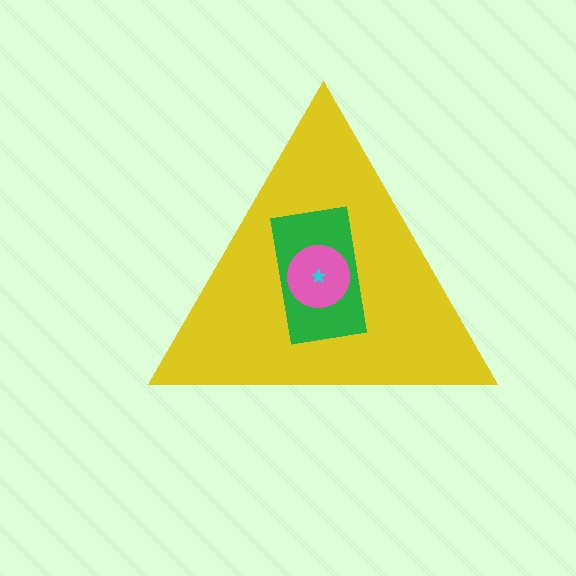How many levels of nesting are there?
4.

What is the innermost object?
The cyan star.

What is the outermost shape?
The yellow triangle.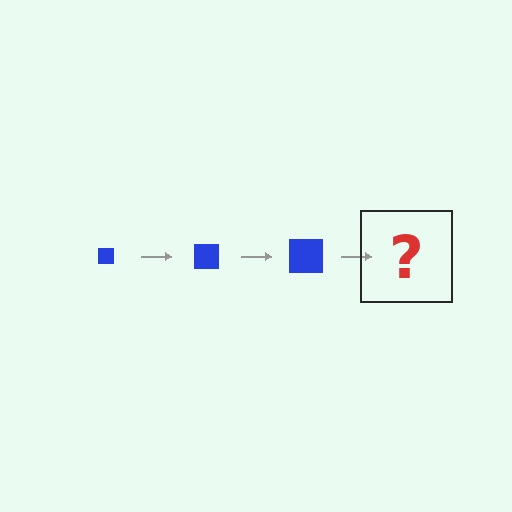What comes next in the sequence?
The next element should be a blue square, larger than the previous one.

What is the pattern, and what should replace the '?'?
The pattern is that the square gets progressively larger each step. The '?' should be a blue square, larger than the previous one.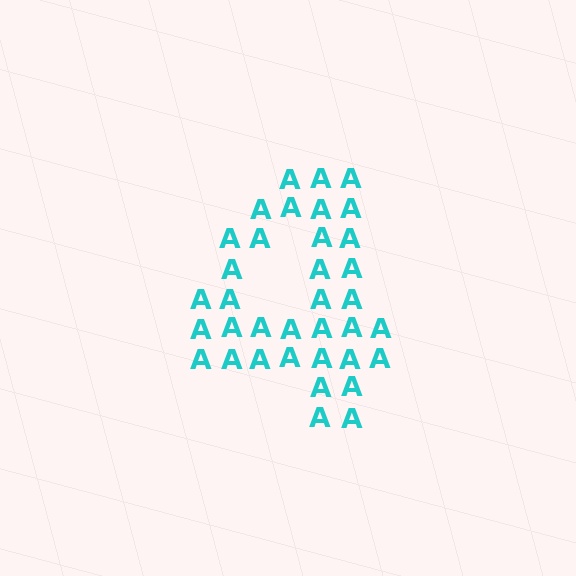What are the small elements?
The small elements are letter A's.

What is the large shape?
The large shape is the digit 4.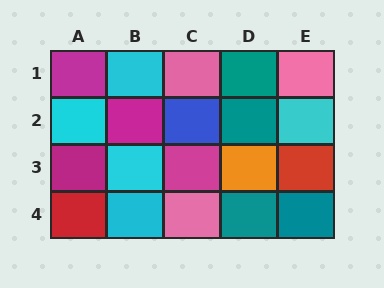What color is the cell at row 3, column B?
Cyan.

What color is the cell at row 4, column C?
Pink.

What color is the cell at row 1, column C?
Pink.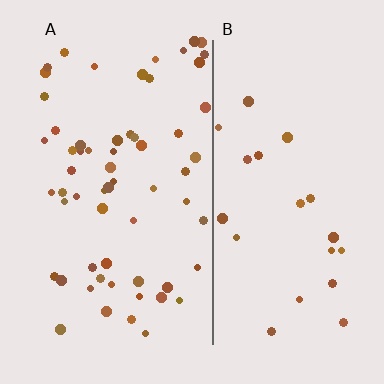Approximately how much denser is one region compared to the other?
Approximately 2.8× — region A over region B.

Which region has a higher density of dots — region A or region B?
A (the left).